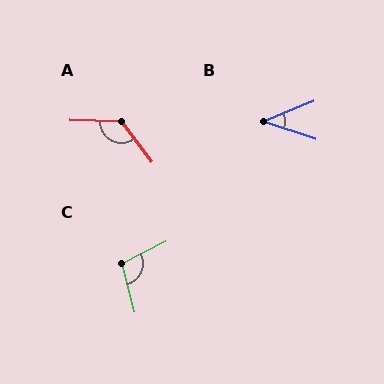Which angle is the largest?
A, at approximately 128 degrees.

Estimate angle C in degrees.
Approximately 103 degrees.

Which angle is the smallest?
B, at approximately 40 degrees.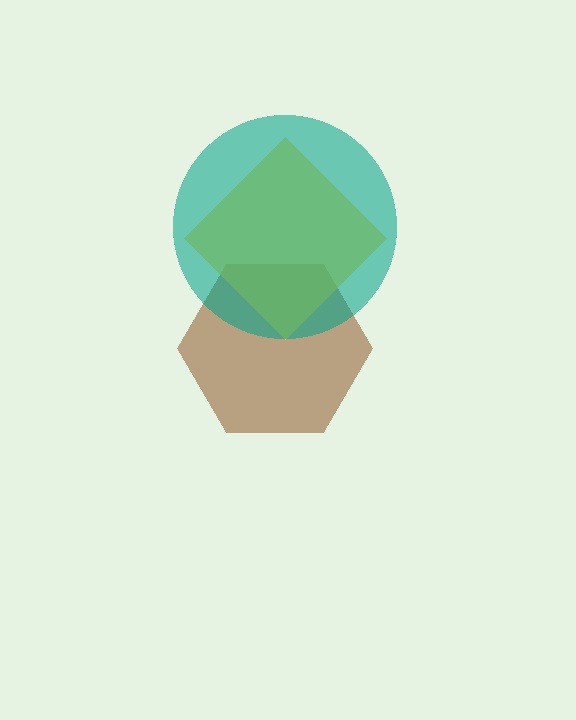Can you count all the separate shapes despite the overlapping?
Yes, there are 3 separate shapes.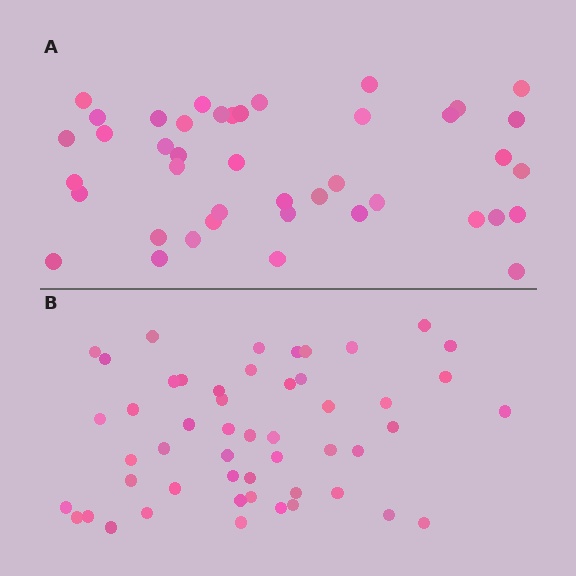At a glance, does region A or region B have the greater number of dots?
Region B (the bottom region) has more dots.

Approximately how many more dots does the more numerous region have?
Region B has roughly 8 or so more dots than region A.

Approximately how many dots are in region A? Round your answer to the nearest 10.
About 40 dots. (The exact count is 42, which rounds to 40.)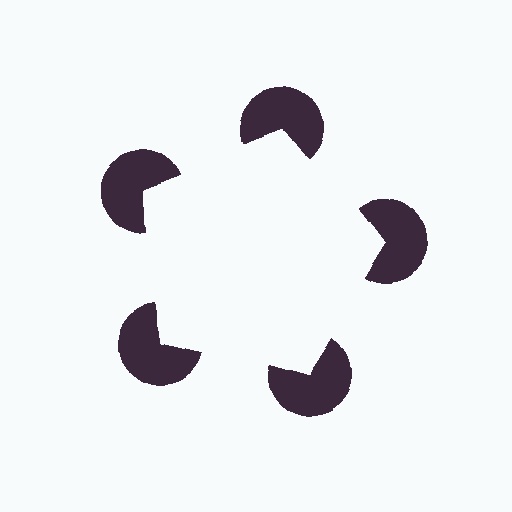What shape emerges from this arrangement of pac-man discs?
An illusory pentagon — its edges are inferred from the aligned wedge cuts in the pac-man discs, not physically drawn.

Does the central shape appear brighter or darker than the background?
It typically appears slightly brighter than the background, even though no actual brightness change is drawn.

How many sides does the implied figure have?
5 sides.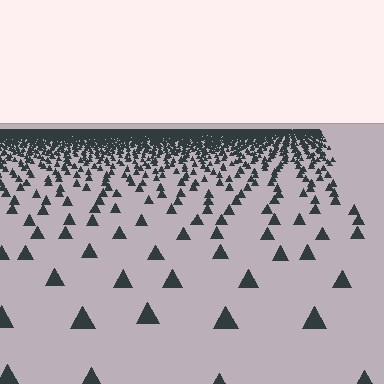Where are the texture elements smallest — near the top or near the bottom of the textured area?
Near the top.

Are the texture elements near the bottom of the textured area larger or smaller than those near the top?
Larger. Near the bottom, elements are closer to the viewer and appear at a bigger on-screen size.